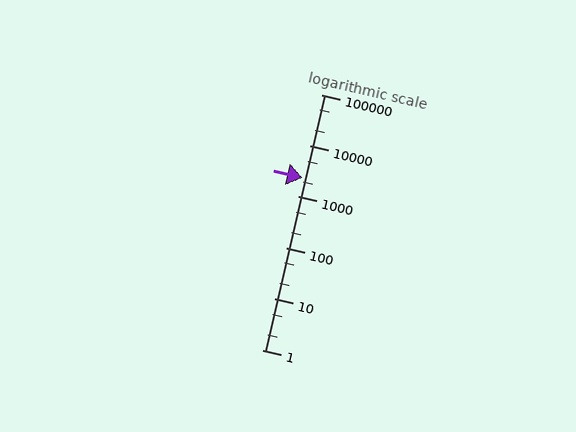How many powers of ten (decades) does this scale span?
The scale spans 5 decades, from 1 to 100000.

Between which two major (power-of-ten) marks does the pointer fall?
The pointer is between 1000 and 10000.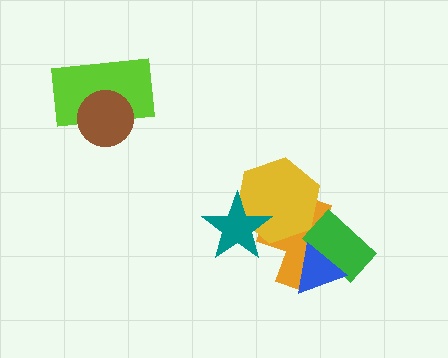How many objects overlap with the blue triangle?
2 objects overlap with the blue triangle.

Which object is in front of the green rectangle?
The blue triangle is in front of the green rectangle.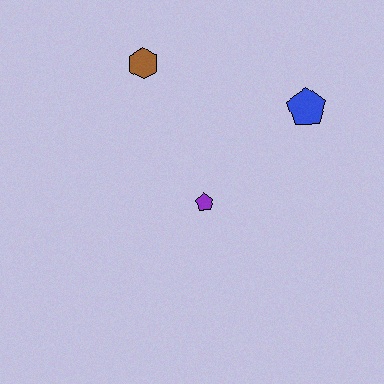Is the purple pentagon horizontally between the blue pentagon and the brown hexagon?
Yes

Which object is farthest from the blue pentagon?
The brown hexagon is farthest from the blue pentagon.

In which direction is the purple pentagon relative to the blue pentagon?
The purple pentagon is to the left of the blue pentagon.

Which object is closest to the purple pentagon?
The blue pentagon is closest to the purple pentagon.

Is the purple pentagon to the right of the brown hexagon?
Yes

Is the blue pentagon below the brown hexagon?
Yes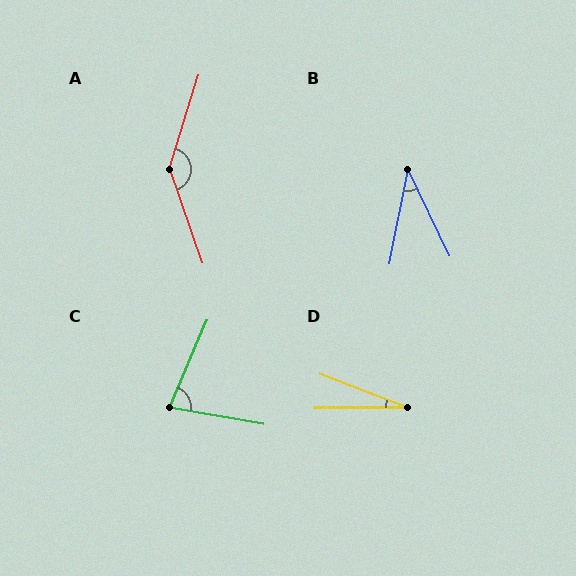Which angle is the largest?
A, at approximately 143 degrees.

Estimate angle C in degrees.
Approximately 77 degrees.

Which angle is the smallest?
D, at approximately 21 degrees.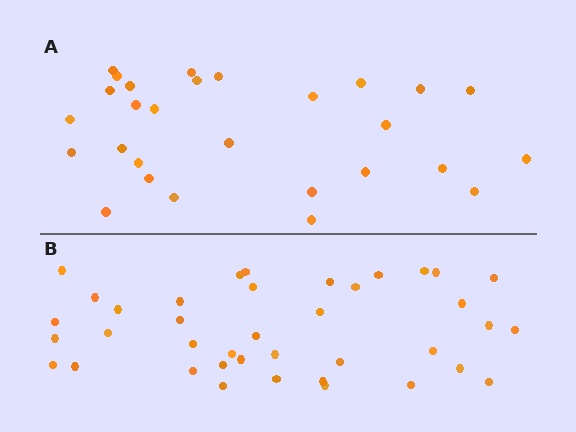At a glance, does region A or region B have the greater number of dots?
Region B (the bottom region) has more dots.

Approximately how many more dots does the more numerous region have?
Region B has roughly 12 or so more dots than region A.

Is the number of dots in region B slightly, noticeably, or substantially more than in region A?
Region B has noticeably more, but not dramatically so. The ratio is roughly 1.4 to 1.